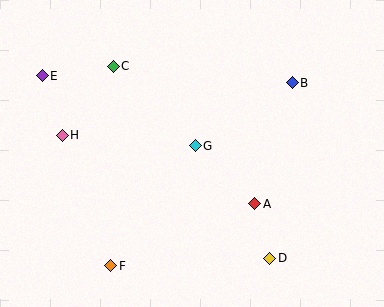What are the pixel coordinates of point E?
Point E is at (42, 76).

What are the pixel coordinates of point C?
Point C is at (113, 66).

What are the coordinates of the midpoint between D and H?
The midpoint between D and H is at (166, 197).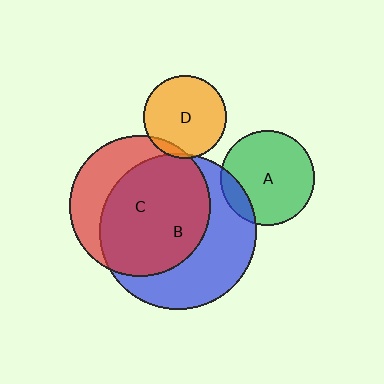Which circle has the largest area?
Circle B (blue).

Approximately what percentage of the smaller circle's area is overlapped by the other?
Approximately 70%.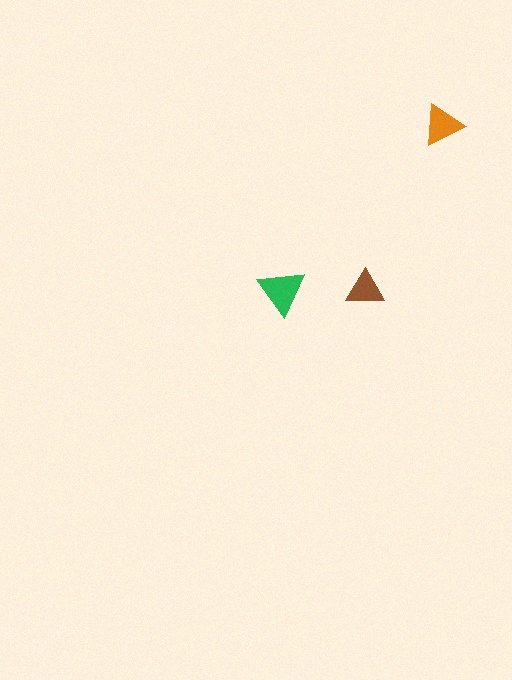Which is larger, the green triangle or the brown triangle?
The green one.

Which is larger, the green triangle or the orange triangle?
The green one.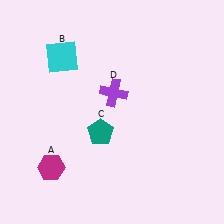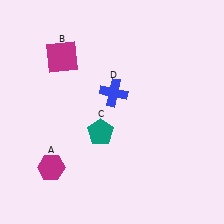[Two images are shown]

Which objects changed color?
B changed from cyan to magenta. D changed from purple to blue.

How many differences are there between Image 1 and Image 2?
There are 2 differences between the two images.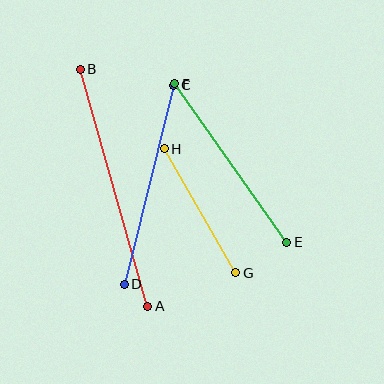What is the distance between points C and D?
The distance is approximately 205 pixels.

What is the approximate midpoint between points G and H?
The midpoint is at approximately (200, 211) pixels.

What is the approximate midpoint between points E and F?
The midpoint is at approximately (231, 163) pixels.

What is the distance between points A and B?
The distance is approximately 246 pixels.